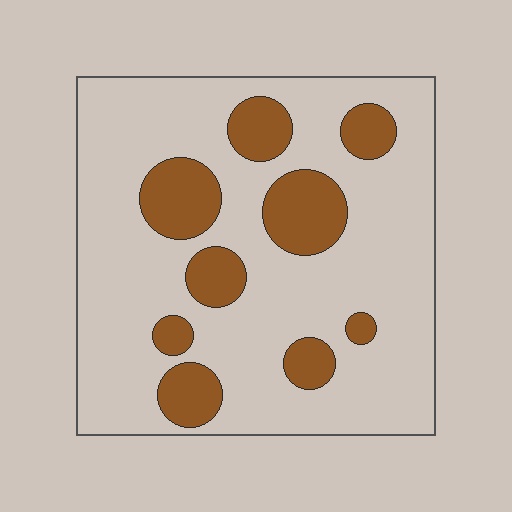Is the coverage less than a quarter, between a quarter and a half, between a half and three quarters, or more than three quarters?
Less than a quarter.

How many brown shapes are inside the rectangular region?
9.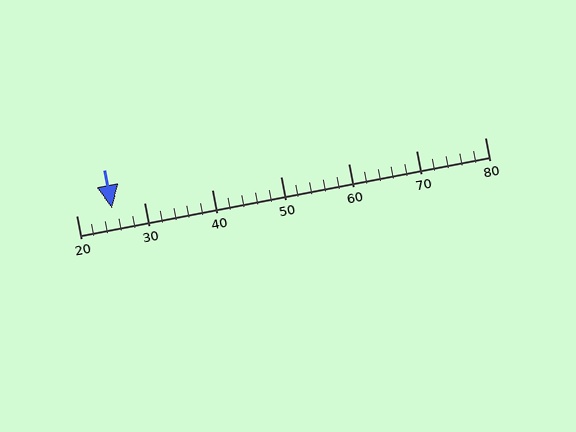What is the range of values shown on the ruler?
The ruler shows values from 20 to 80.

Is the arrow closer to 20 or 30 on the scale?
The arrow is closer to 30.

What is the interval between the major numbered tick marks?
The major tick marks are spaced 10 units apart.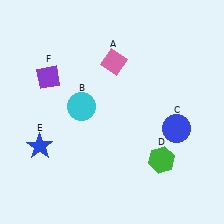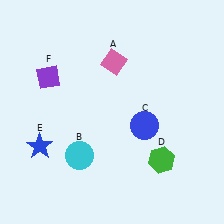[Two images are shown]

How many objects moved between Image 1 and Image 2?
2 objects moved between the two images.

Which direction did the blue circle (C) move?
The blue circle (C) moved left.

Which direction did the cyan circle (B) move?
The cyan circle (B) moved down.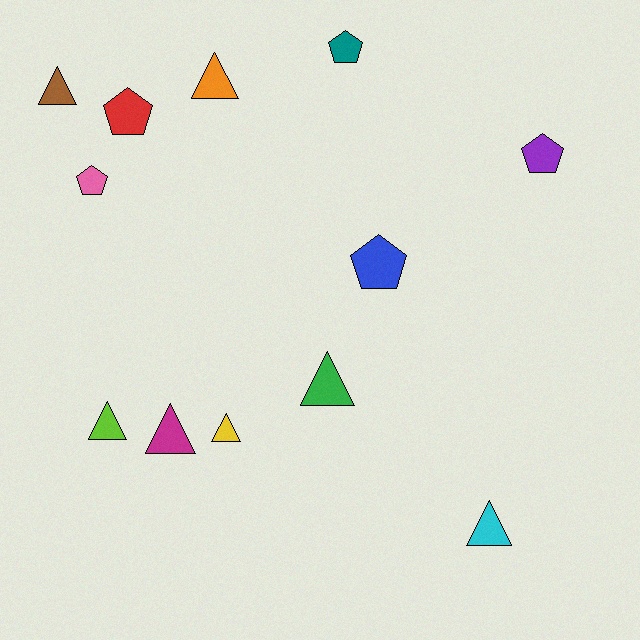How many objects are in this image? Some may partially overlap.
There are 12 objects.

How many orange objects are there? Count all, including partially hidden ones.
There is 1 orange object.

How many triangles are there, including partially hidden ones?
There are 7 triangles.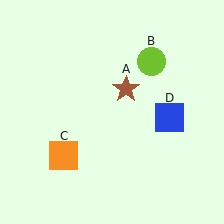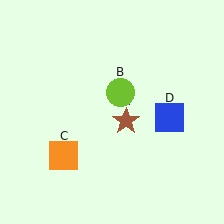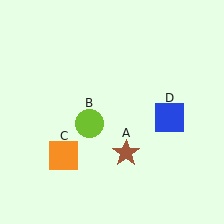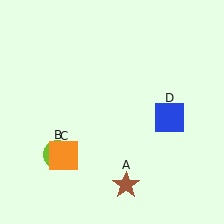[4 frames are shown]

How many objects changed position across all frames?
2 objects changed position: brown star (object A), lime circle (object B).